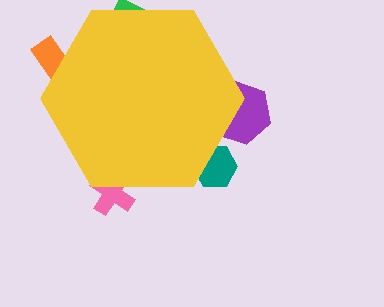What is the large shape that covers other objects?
A yellow hexagon.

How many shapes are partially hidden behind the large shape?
5 shapes are partially hidden.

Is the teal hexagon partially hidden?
Yes, the teal hexagon is partially hidden behind the yellow hexagon.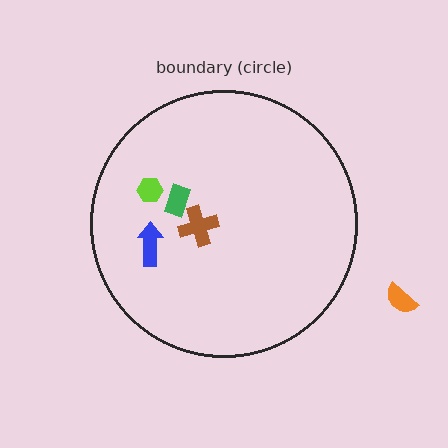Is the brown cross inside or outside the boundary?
Inside.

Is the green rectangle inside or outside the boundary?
Inside.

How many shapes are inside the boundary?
4 inside, 1 outside.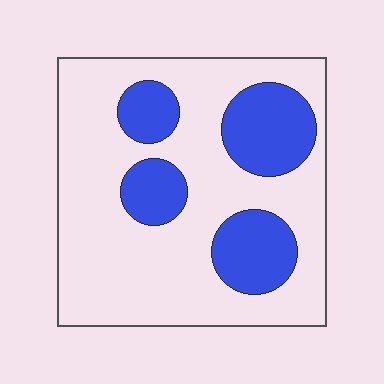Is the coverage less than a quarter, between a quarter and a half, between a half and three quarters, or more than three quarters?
Between a quarter and a half.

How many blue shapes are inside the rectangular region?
4.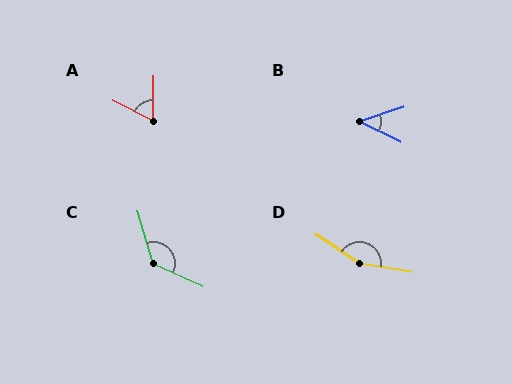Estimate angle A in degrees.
Approximately 64 degrees.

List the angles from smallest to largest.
B (44°), A (64°), C (131°), D (155°).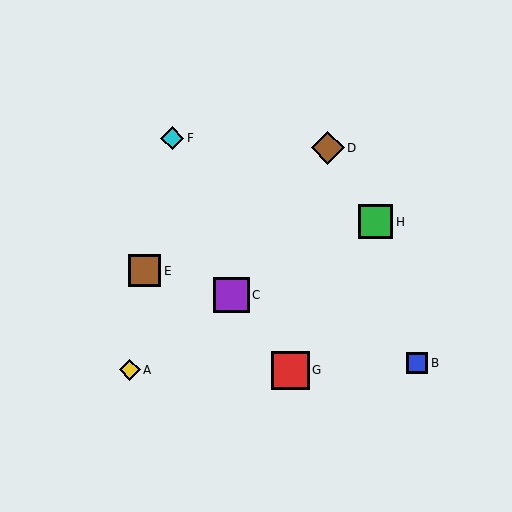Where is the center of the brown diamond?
The center of the brown diamond is at (328, 148).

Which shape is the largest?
The red square (labeled G) is the largest.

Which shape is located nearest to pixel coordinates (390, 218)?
The green square (labeled H) at (376, 222) is nearest to that location.